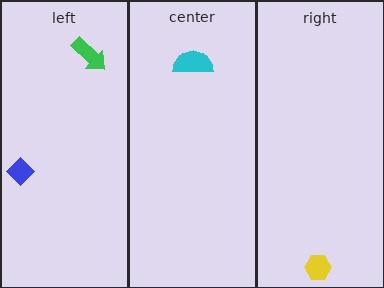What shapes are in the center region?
The cyan semicircle.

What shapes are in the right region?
The yellow hexagon.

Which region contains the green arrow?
The left region.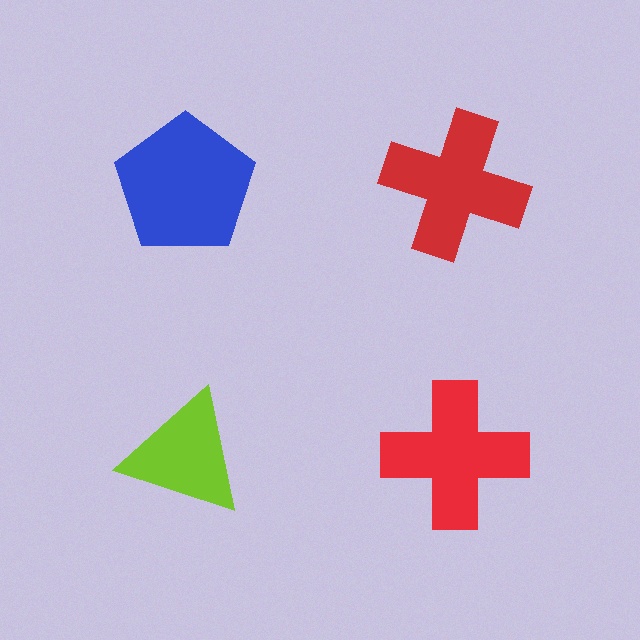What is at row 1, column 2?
A red cross.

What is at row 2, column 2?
A red cross.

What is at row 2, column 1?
A lime triangle.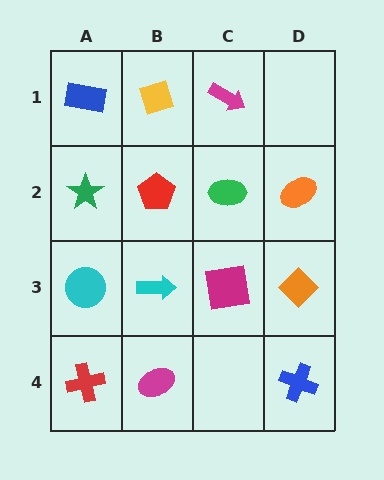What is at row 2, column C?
A green ellipse.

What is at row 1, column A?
A blue rectangle.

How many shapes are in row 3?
4 shapes.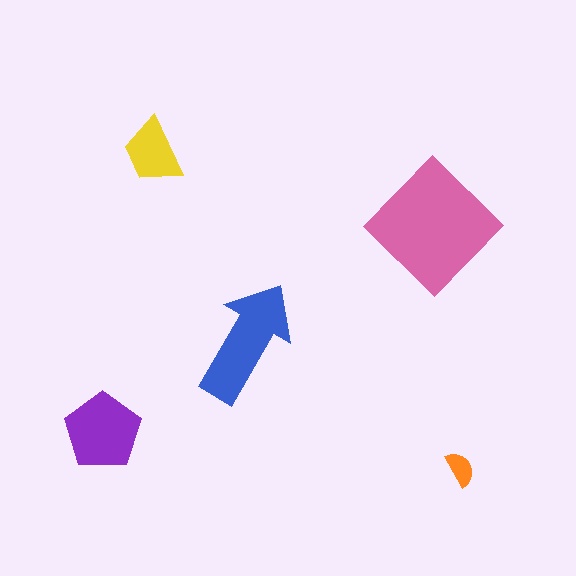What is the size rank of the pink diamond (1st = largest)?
1st.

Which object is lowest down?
The orange semicircle is bottommost.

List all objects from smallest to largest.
The orange semicircle, the yellow trapezoid, the purple pentagon, the blue arrow, the pink diamond.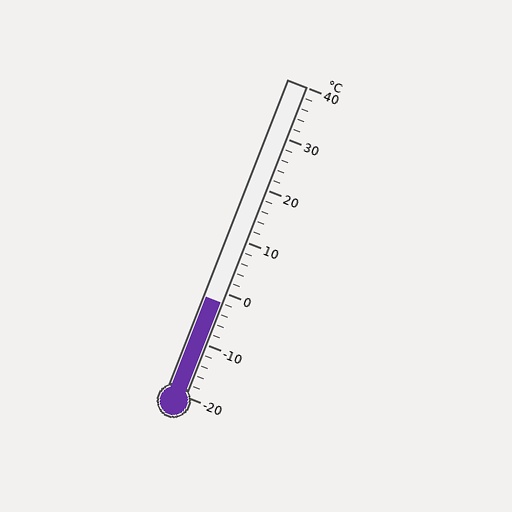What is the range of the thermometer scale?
The thermometer scale ranges from -20°C to 40°C.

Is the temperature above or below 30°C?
The temperature is below 30°C.